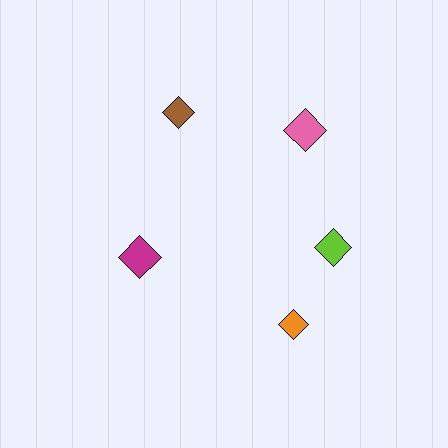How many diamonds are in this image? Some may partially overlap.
There are 5 diamonds.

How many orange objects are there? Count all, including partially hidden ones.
There is 1 orange object.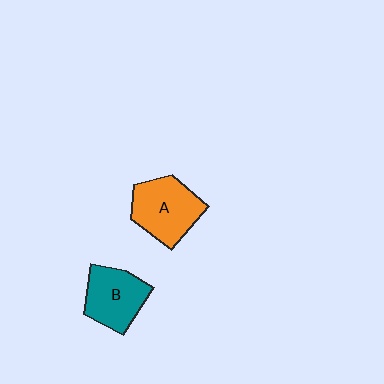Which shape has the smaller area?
Shape B (teal).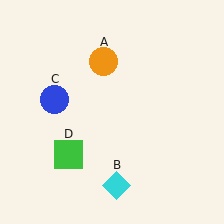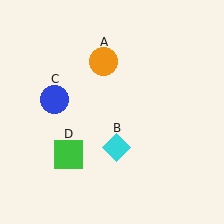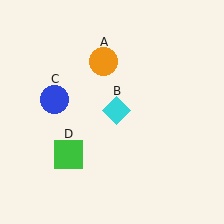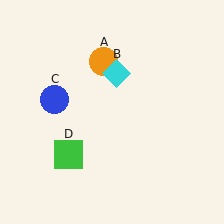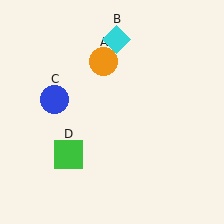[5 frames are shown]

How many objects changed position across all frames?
1 object changed position: cyan diamond (object B).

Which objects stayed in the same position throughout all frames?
Orange circle (object A) and blue circle (object C) and green square (object D) remained stationary.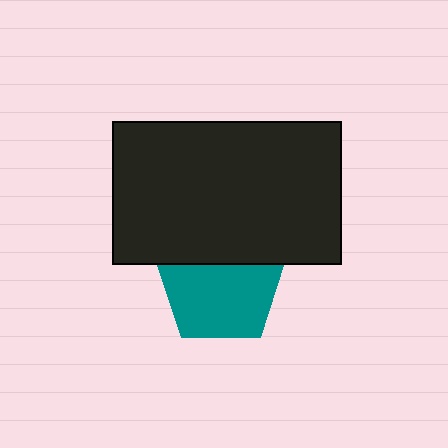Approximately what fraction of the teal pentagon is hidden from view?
Roughly 32% of the teal pentagon is hidden behind the black rectangle.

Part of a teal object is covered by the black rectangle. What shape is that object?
It is a pentagon.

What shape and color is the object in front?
The object in front is a black rectangle.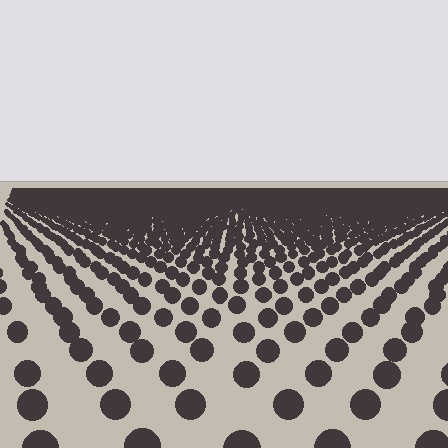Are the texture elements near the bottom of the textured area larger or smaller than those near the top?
Larger. Near the bottom, elements are closer to the viewer and appear at a bigger on-screen size.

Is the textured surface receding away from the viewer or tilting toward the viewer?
The surface is receding away from the viewer. Texture elements get smaller and denser toward the top.